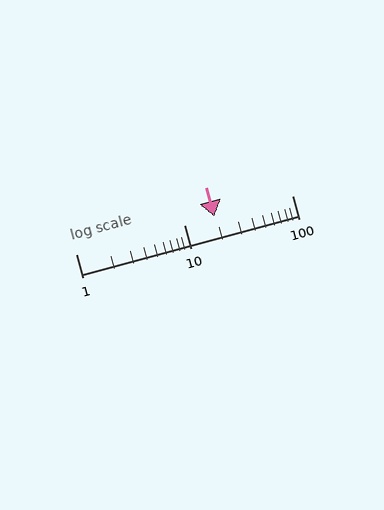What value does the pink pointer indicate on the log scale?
The pointer indicates approximately 19.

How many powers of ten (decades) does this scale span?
The scale spans 2 decades, from 1 to 100.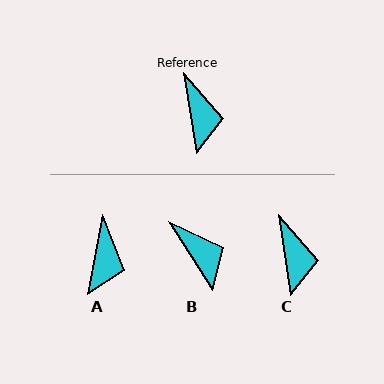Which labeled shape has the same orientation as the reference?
C.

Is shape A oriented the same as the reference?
No, it is off by about 20 degrees.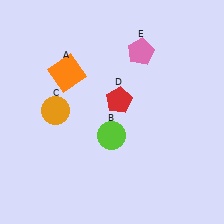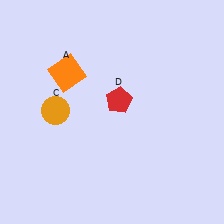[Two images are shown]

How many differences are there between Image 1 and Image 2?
There are 2 differences between the two images.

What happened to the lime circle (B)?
The lime circle (B) was removed in Image 2. It was in the bottom-left area of Image 1.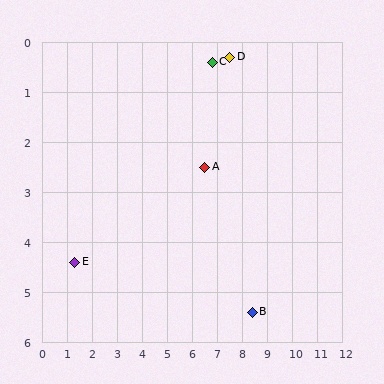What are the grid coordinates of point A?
Point A is at approximately (6.5, 2.5).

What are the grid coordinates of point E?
Point E is at approximately (1.3, 4.4).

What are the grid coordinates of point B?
Point B is at approximately (8.4, 5.4).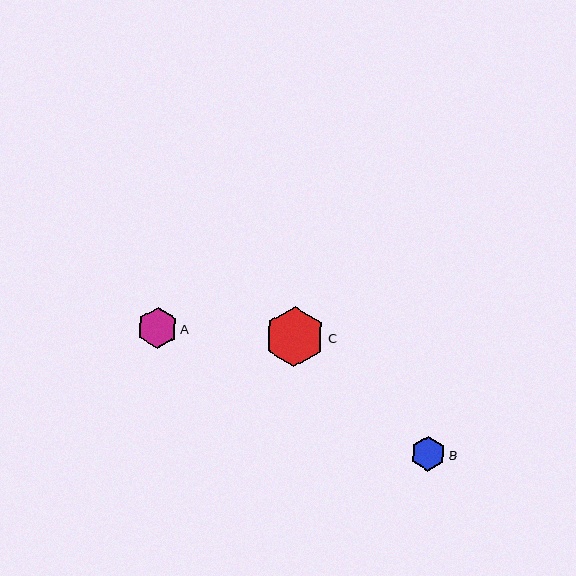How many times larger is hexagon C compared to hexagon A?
Hexagon C is approximately 1.5 times the size of hexagon A.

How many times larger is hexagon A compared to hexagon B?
Hexagon A is approximately 1.1 times the size of hexagon B.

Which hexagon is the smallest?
Hexagon B is the smallest with a size of approximately 35 pixels.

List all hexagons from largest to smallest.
From largest to smallest: C, A, B.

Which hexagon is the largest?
Hexagon C is the largest with a size of approximately 60 pixels.